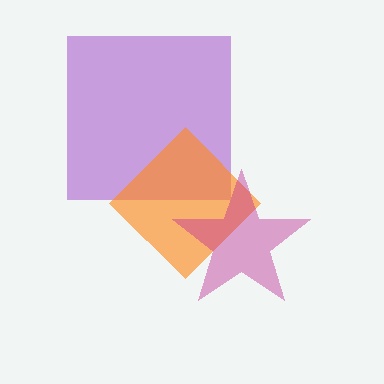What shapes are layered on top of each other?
The layered shapes are: a purple square, an orange diamond, a magenta star.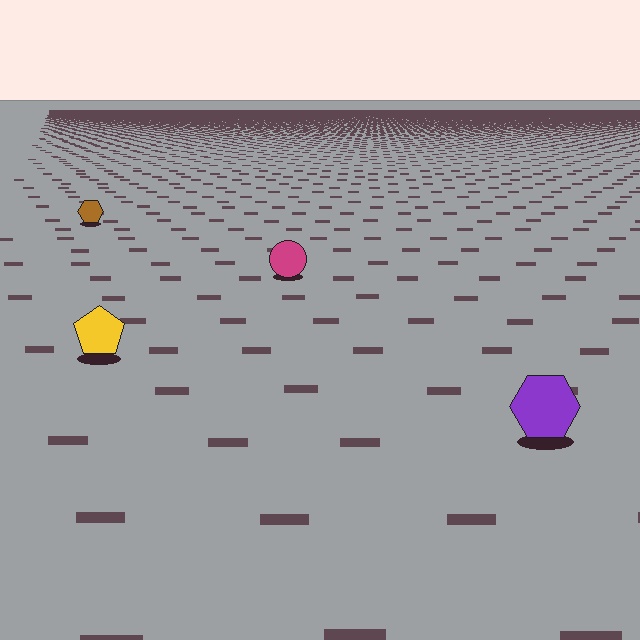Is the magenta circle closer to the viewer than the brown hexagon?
Yes. The magenta circle is closer — you can tell from the texture gradient: the ground texture is coarser near it.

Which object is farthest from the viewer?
The brown hexagon is farthest from the viewer. It appears smaller and the ground texture around it is denser.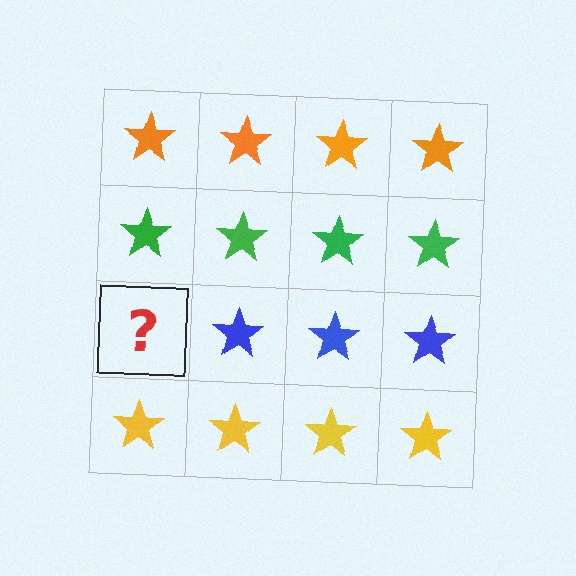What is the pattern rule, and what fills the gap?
The rule is that each row has a consistent color. The gap should be filled with a blue star.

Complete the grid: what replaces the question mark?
The question mark should be replaced with a blue star.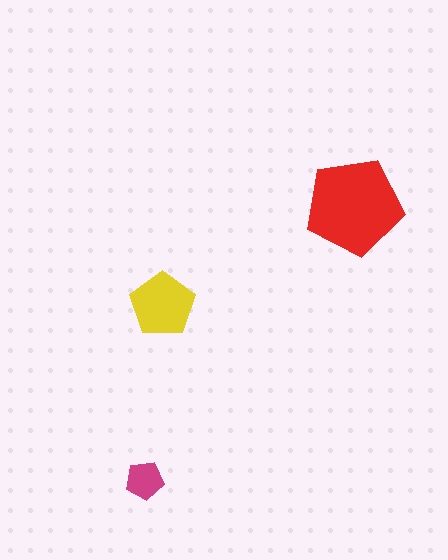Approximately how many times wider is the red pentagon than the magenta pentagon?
About 2.5 times wider.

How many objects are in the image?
There are 3 objects in the image.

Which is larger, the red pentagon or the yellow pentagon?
The red one.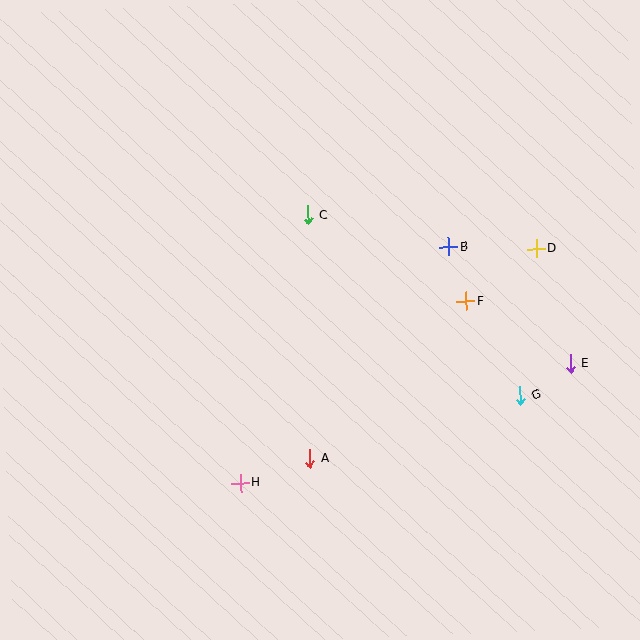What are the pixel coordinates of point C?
Point C is at (308, 215).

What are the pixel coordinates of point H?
Point H is at (241, 483).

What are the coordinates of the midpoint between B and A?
The midpoint between B and A is at (379, 353).